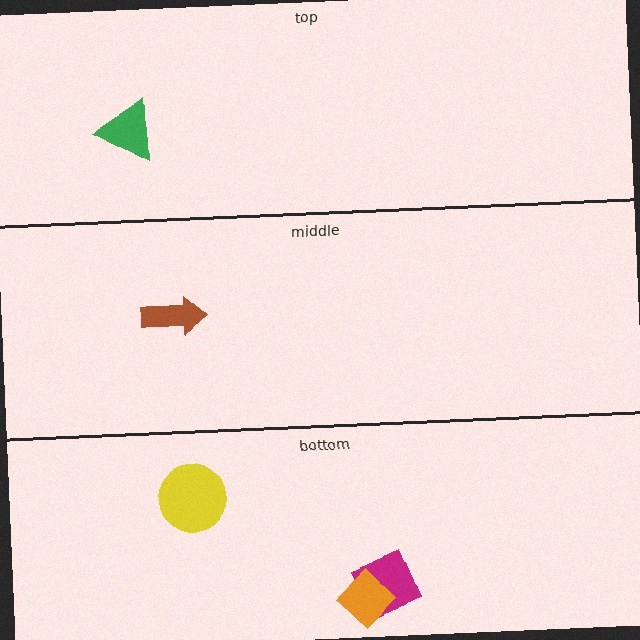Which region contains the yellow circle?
The bottom region.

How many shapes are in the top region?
1.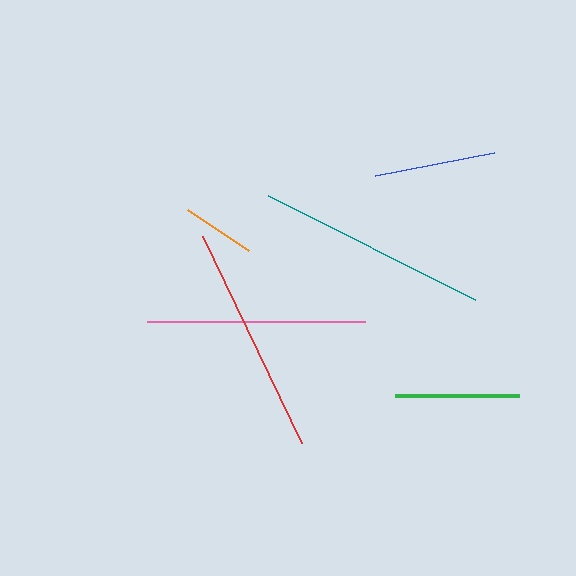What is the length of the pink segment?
The pink segment is approximately 218 pixels long.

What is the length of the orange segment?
The orange segment is approximately 73 pixels long.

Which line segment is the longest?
The teal line is the longest at approximately 232 pixels.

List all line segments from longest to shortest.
From longest to shortest: teal, red, pink, green, blue, orange.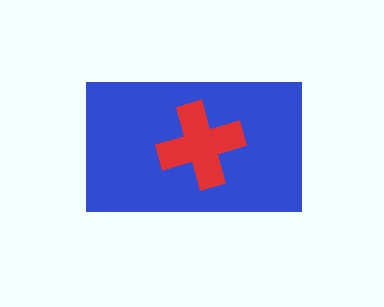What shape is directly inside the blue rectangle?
The red cross.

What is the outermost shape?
The blue rectangle.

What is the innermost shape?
The red cross.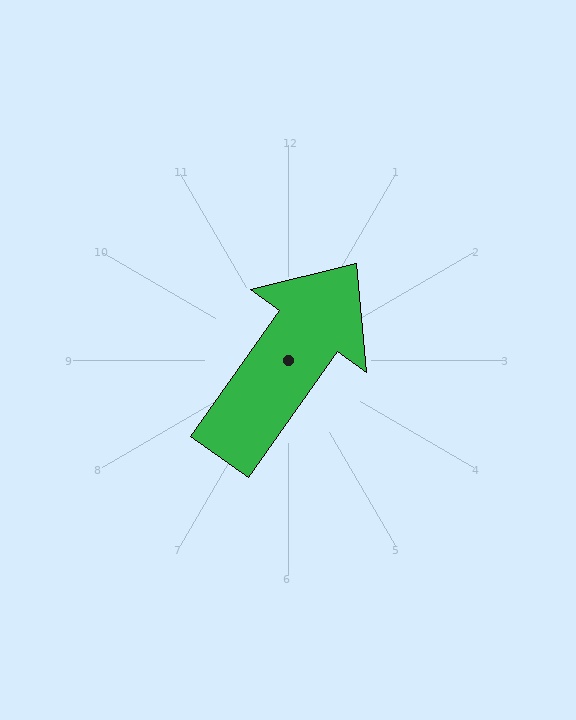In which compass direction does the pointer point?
Northeast.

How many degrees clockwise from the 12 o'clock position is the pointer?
Approximately 35 degrees.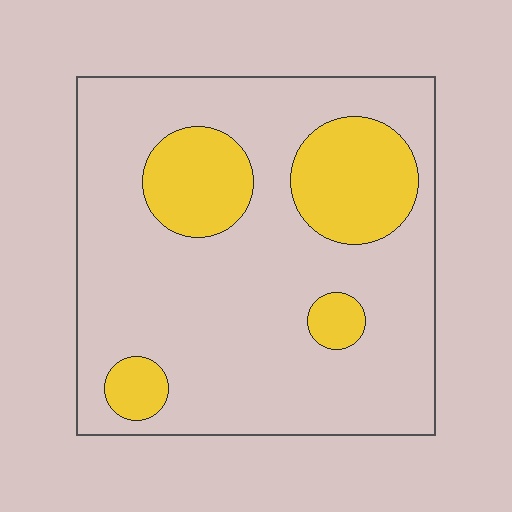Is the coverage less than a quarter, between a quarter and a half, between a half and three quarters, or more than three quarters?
Less than a quarter.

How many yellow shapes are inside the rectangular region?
4.